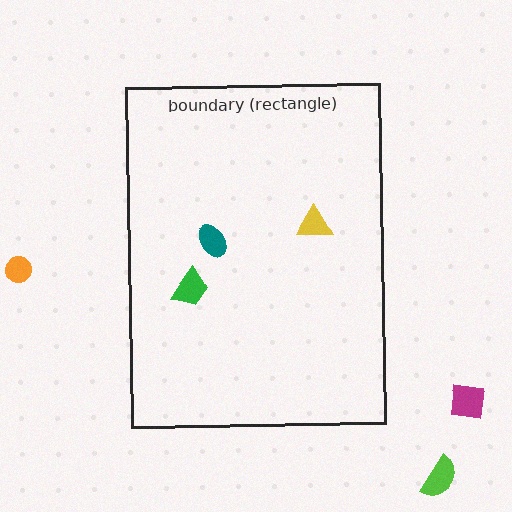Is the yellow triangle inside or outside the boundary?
Inside.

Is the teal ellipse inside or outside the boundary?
Inside.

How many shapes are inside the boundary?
3 inside, 3 outside.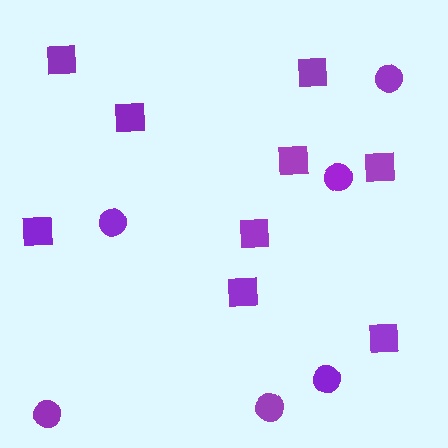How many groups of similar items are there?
There are 2 groups: one group of squares (9) and one group of circles (6).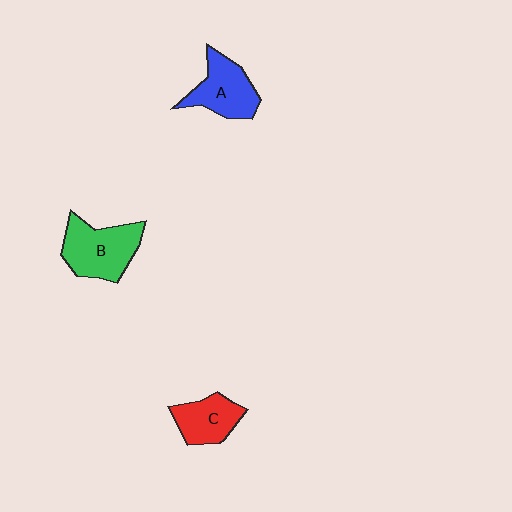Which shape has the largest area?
Shape B (green).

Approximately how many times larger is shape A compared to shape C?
Approximately 1.2 times.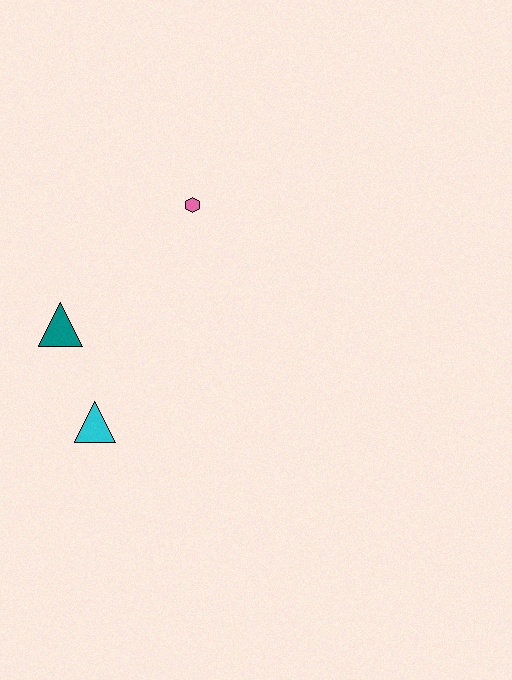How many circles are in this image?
There are no circles.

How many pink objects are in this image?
There is 1 pink object.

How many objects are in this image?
There are 3 objects.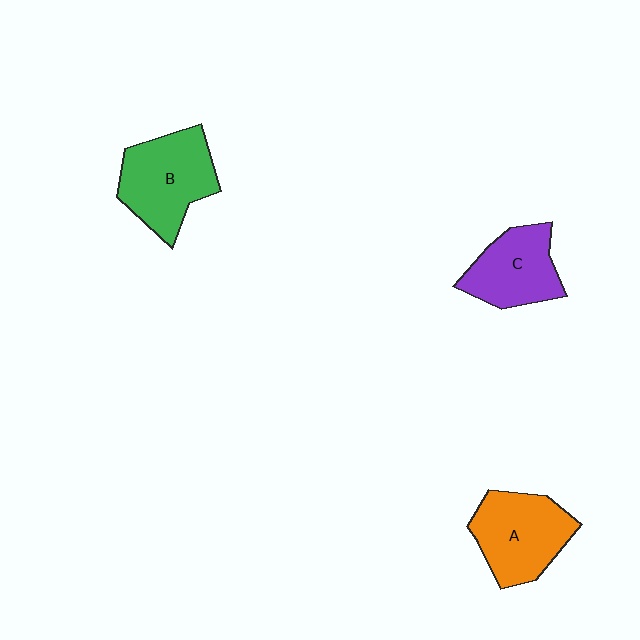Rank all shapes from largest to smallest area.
From largest to smallest: B (green), A (orange), C (purple).